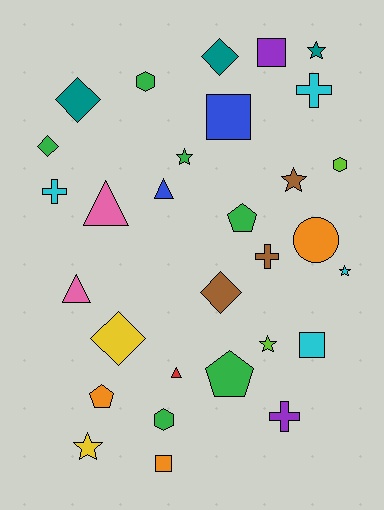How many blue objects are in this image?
There are 2 blue objects.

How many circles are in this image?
There is 1 circle.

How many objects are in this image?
There are 30 objects.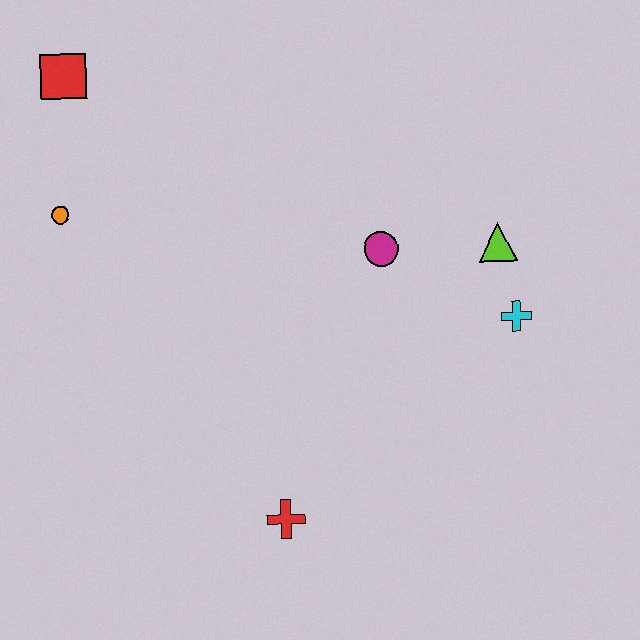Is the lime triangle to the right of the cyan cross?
No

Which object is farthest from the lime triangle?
The red square is farthest from the lime triangle.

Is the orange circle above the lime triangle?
Yes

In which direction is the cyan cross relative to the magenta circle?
The cyan cross is to the right of the magenta circle.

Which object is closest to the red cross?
The magenta circle is closest to the red cross.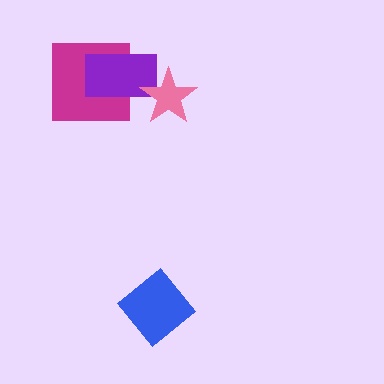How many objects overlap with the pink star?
1 object overlaps with the pink star.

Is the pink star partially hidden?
No, no other shape covers it.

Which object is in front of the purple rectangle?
The pink star is in front of the purple rectangle.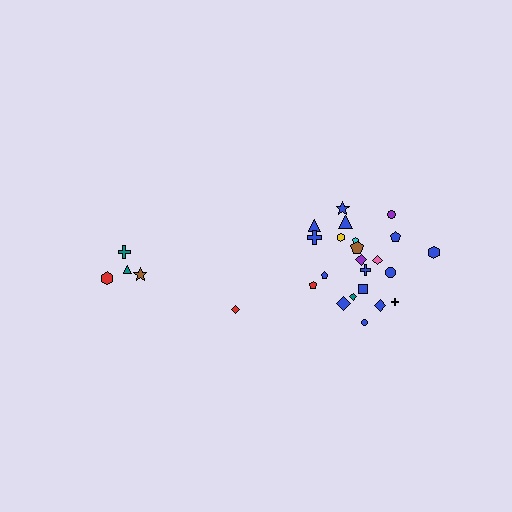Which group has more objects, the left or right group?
The right group.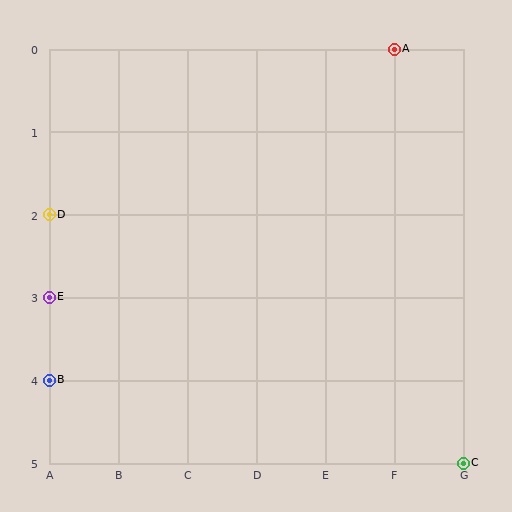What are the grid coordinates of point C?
Point C is at grid coordinates (G, 5).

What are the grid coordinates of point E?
Point E is at grid coordinates (A, 3).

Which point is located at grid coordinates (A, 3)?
Point E is at (A, 3).